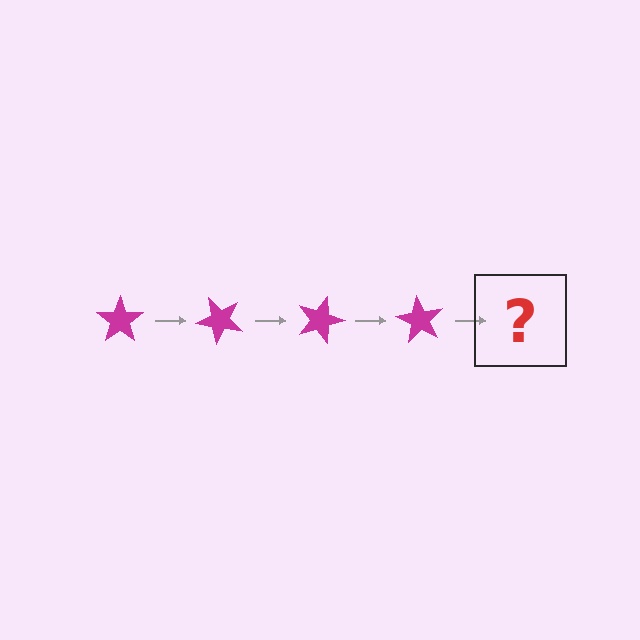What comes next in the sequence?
The next element should be a magenta star rotated 180 degrees.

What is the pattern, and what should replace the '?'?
The pattern is that the star rotates 45 degrees each step. The '?' should be a magenta star rotated 180 degrees.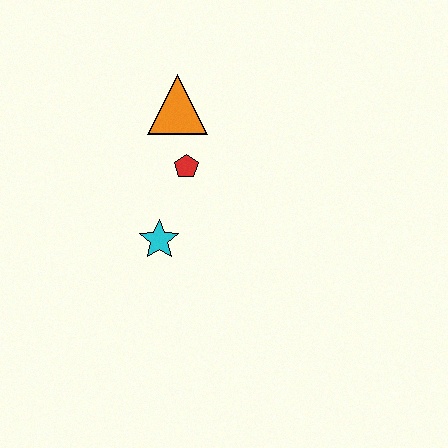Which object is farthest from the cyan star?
The orange triangle is farthest from the cyan star.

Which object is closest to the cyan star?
The red pentagon is closest to the cyan star.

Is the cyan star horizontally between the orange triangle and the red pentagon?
No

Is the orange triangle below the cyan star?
No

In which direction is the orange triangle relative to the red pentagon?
The orange triangle is above the red pentagon.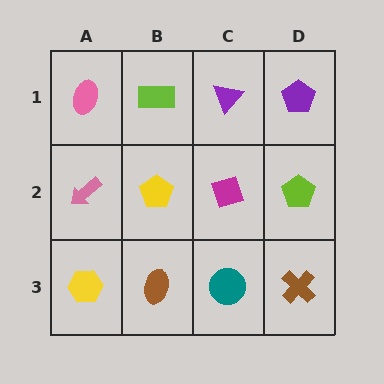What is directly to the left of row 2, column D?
A magenta diamond.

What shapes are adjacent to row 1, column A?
A pink arrow (row 2, column A), a lime rectangle (row 1, column B).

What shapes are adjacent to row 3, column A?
A pink arrow (row 2, column A), a brown ellipse (row 3, column B).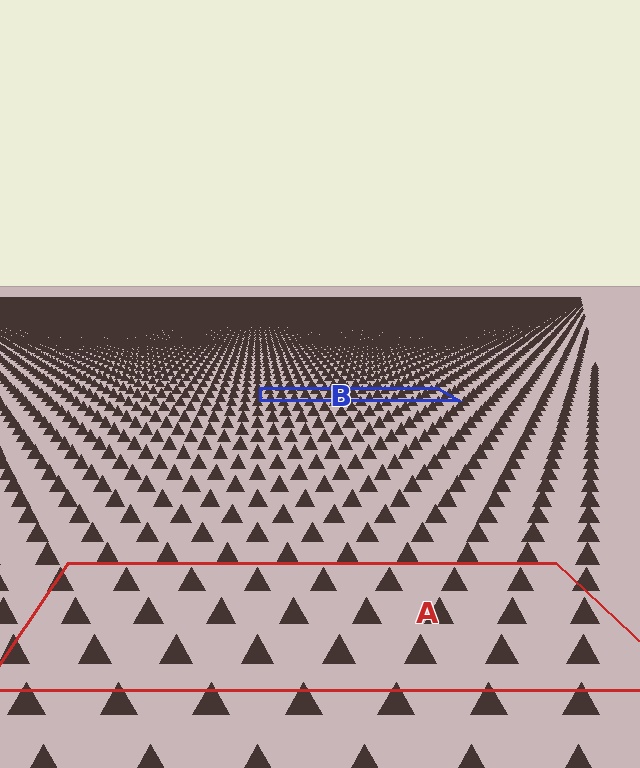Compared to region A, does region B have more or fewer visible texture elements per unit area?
Region B has more texture elements per unit area — they are packed more densely because it is farther away.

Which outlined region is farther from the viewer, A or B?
Region B is farther from the viewer — the texture elements inside it appear smaller and more densely packed.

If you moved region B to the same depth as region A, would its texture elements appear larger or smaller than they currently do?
They would appear larger. At a closer depth, the same texture elements are projected at a bigger on-screen size.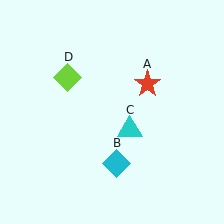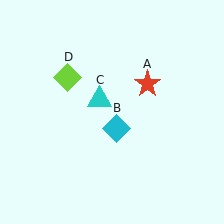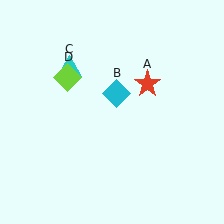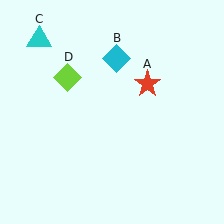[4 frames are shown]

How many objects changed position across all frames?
2 objects changed position: cyan diamond (object B), cyan triangle (object C).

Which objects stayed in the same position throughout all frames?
Red star (object A) and lime diamond (object D) remained stationary.